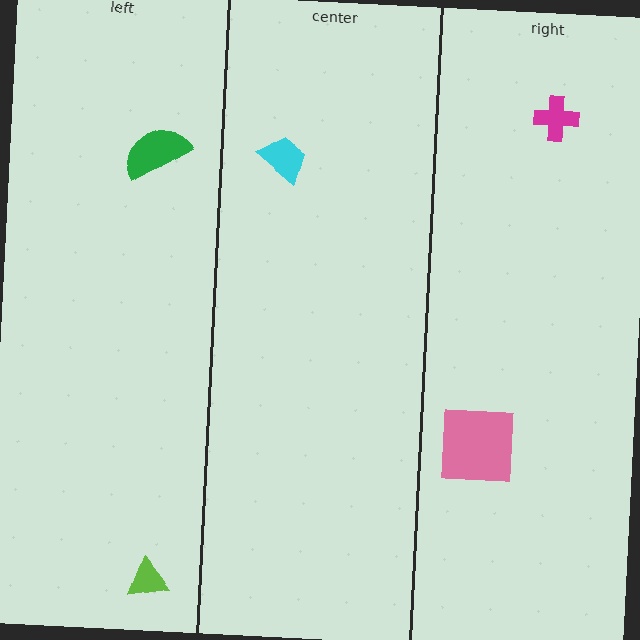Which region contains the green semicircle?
The left region.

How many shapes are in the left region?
2.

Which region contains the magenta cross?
The right region.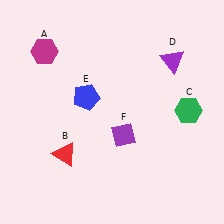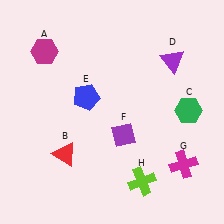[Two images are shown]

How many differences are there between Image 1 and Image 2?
There are 2 differences between the two images.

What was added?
A magenta cross (G), a lime cross (H) were added in Image 2.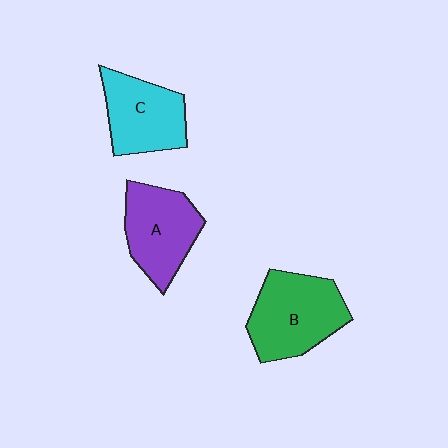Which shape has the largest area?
Shape B (green).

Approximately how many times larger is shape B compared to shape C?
Approximately 1.2 times.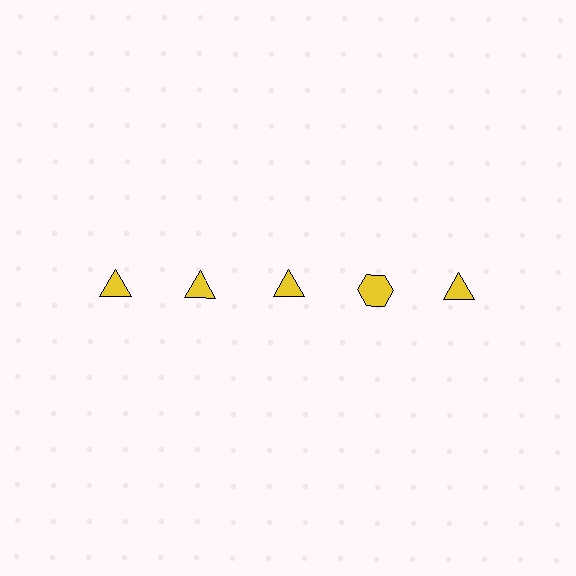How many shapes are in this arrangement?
There are 5 shapes arranged in a grid pattern.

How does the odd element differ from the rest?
It has a different shape: hexagon instead of triangle.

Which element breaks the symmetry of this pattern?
The yellow hexagon in the top row, second from right column breaks the symmetry. All other shapes are yellow triangles.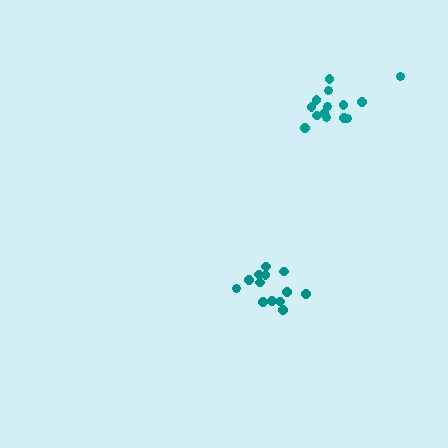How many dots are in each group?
Group 1: 13 dots, Group 2: 14 dots (27 total).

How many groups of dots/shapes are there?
There are 2 groups.